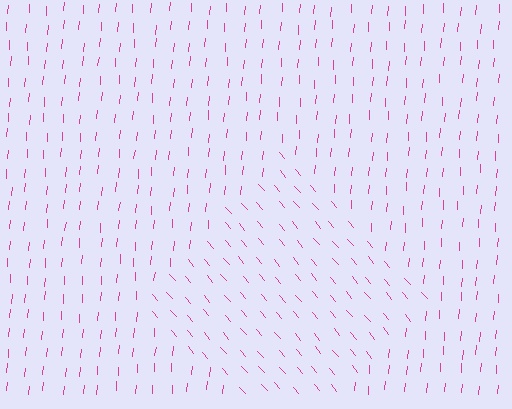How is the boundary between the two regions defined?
The boundary is defined purely by a change in line orientation (approximately 45 degrees difference). All lines are the same color and thickness.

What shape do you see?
I see a diamond.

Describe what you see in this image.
The image is filled with small magenta line segments. A diamond region in the image has lines oriented differently from the surrounding lines, creating a visible texture boundary.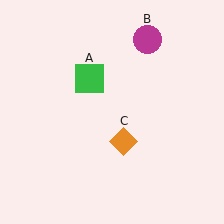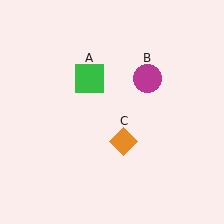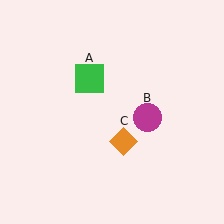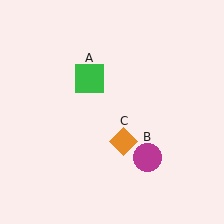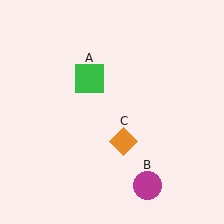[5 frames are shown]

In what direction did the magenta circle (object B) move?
The magenta circle (object B) moved down.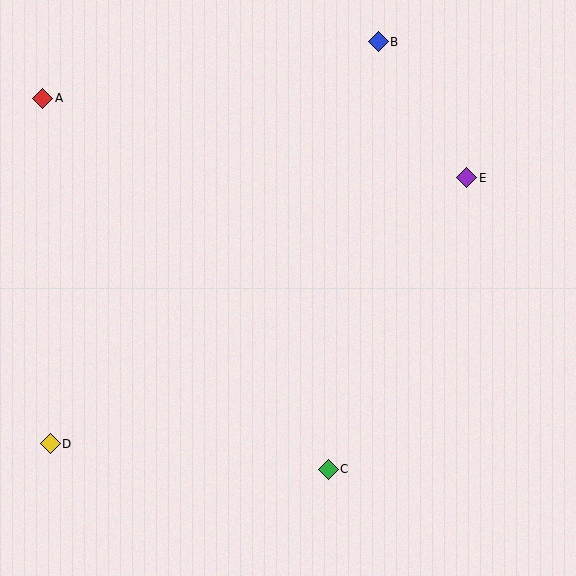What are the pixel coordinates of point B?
Point B is at (378, 42).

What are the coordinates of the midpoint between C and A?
The midpoint between C and A is at (185, 284).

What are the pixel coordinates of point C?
Point C is at (328, 469).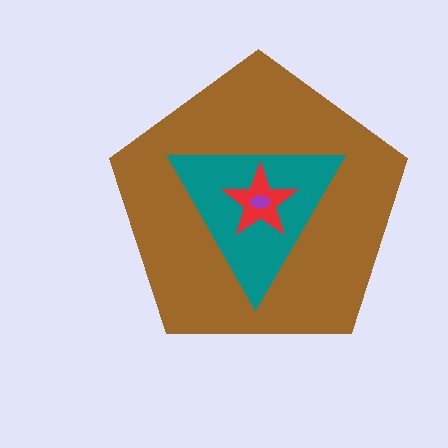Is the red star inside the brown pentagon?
Yes.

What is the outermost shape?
The brown pentagon.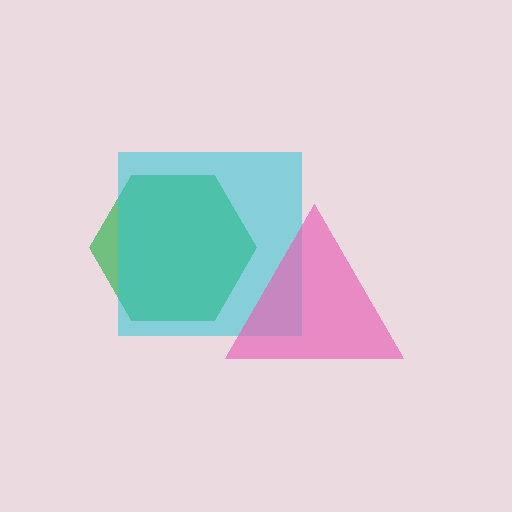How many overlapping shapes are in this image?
There are 3 overlapping shapes in the image.